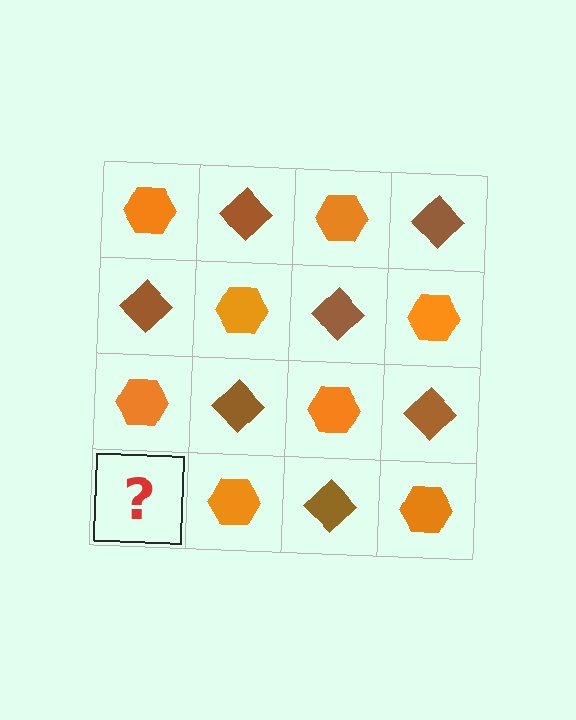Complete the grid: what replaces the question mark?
The question mark should be replaced with a brown diamond.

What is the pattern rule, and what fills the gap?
The rule is that it alternates orange hexagon and brown diamond in a checkerboard pattern. The gap should be filled with a brown diamond.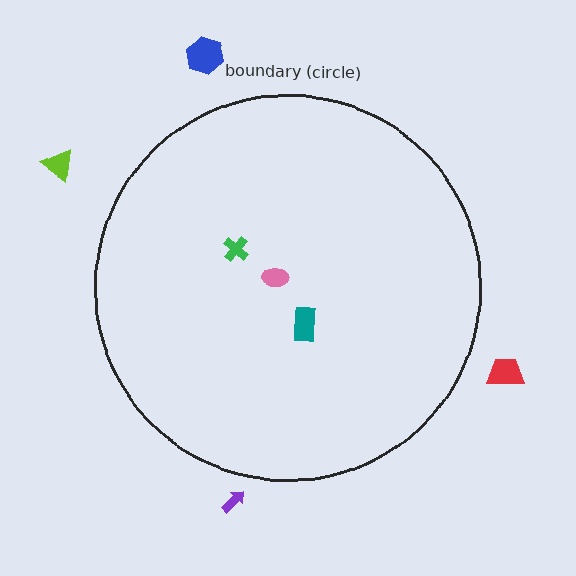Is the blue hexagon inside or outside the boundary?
Outside.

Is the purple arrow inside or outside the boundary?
Outside.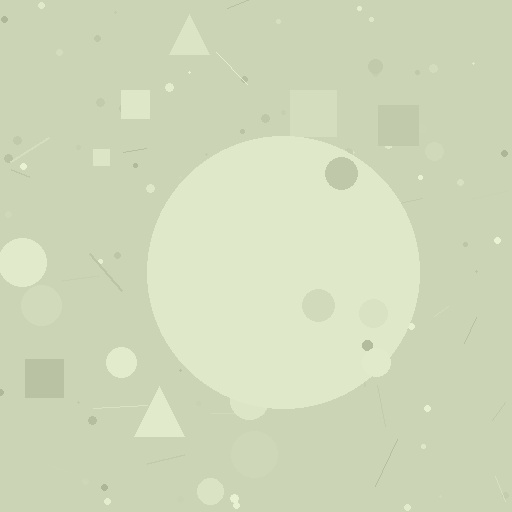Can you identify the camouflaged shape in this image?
The camouflaged shape is a circle.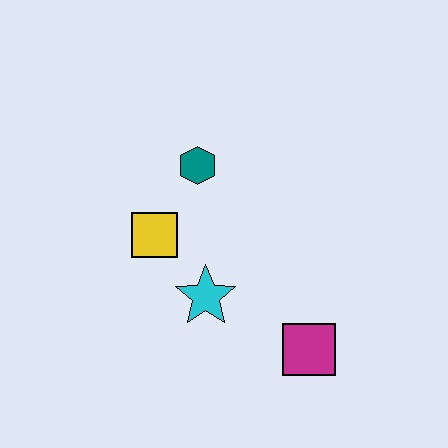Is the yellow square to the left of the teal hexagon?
Yes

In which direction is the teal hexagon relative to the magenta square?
The teal hexagon is above the magenta square.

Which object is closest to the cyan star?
The yellow square is closest to the cyan star.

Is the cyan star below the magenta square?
No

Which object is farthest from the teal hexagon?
The magenta square is farthest from the teal hexagon.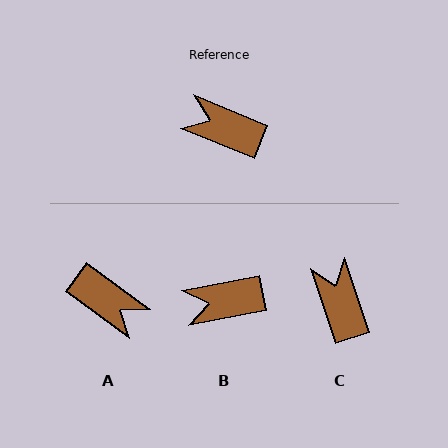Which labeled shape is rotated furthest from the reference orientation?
A, about 166 degrees away.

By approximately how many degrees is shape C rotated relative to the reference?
Approximately 50 degrees clockwise.